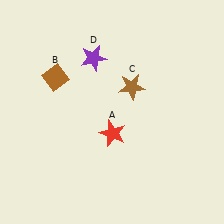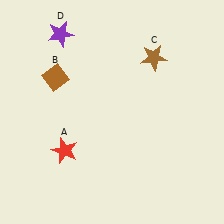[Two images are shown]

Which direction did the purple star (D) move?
The purple star (D) moved left.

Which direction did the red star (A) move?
The red star (A) moved left.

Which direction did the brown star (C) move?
The brown star (C) moved up.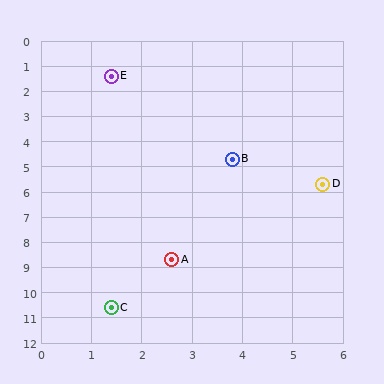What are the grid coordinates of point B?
Point B is at approximately (3.8, 4.7).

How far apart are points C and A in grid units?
Points C and A are about 2.2 grid units apart.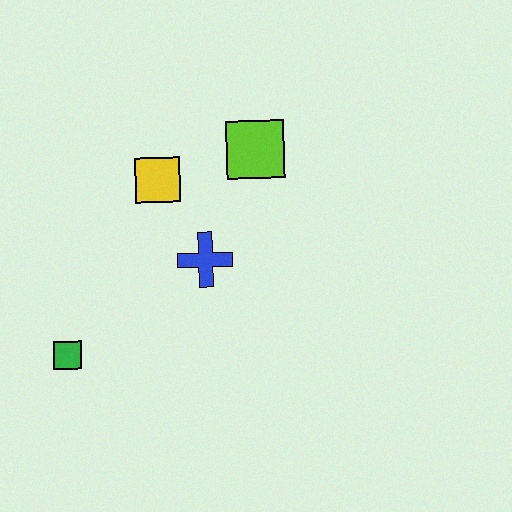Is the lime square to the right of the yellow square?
Yes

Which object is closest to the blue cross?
The yellow square is closest to the blue cross.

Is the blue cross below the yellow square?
Yes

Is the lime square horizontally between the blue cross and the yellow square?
No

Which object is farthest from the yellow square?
The green square is farthest from the yellow square.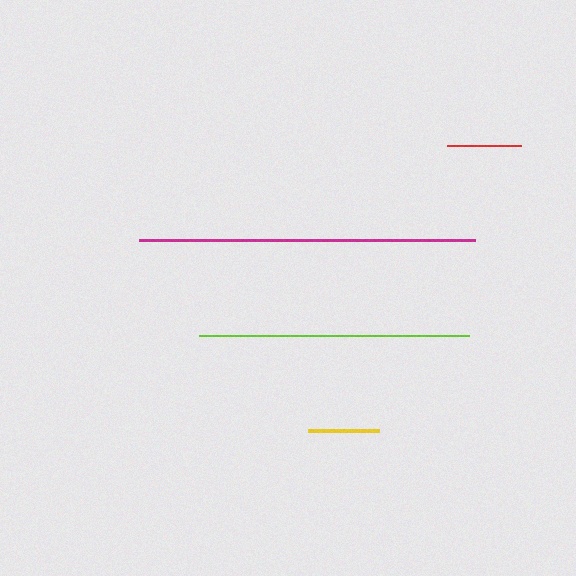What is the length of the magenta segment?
The magenta segment is approximately 336 pixels long.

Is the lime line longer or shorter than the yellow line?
The lime line is longer than the yellow line.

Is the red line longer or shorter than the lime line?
The lime line is longer than the red line.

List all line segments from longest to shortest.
From longest to shortest: magenta, lime, red, yellow.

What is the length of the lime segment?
The lime segment is approximately 270 pixels long.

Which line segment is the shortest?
The yellow line is the shortest at approximately 70 pixels.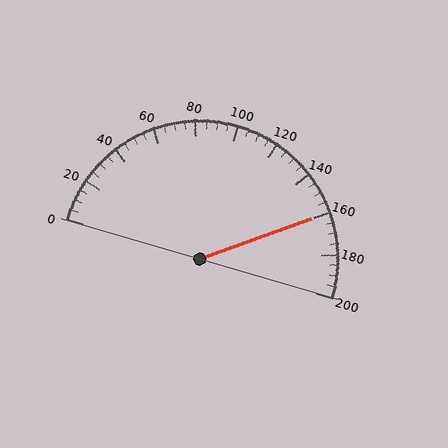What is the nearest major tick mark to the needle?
The nearest major tick mark is 160.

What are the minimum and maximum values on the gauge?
The gauge ranges from 0 to 200.